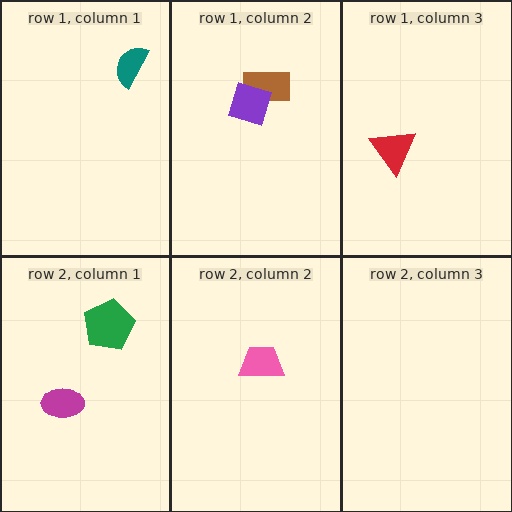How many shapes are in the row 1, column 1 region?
1.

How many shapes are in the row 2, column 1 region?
2.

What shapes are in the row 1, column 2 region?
The brown rectangle, the purple diamond.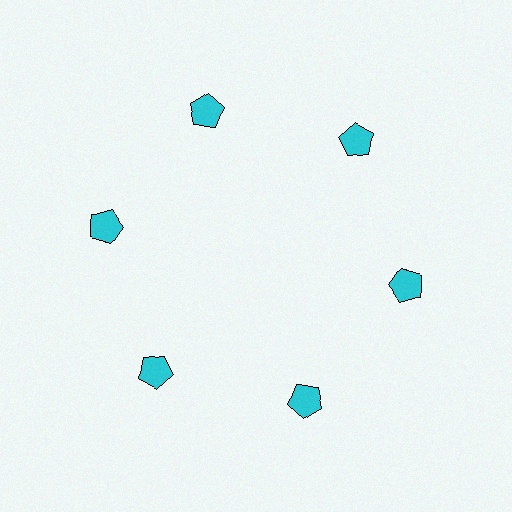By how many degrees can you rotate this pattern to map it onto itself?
The pattern maps onto itself every 60 degrees of rotation.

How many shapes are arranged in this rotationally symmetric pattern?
There are 6 shapes, arranged in 6 groups of 1.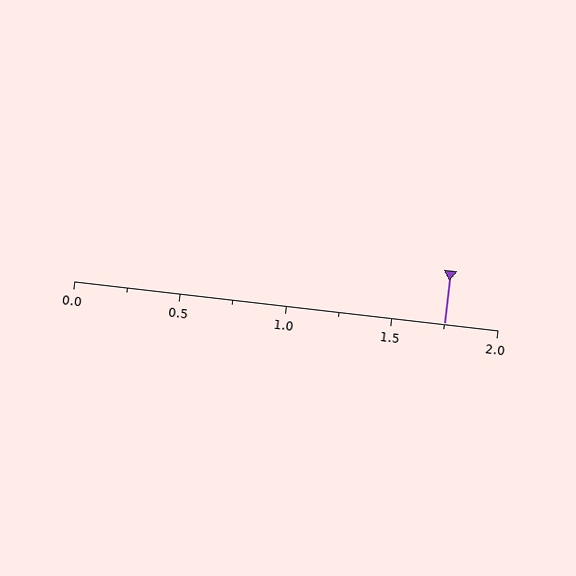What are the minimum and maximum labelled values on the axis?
The axis runs from 0.0 to 2.0.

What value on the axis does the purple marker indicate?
The marker indicates approximately 1.75.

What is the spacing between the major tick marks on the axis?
The major ticks are spaced 0.5 apart.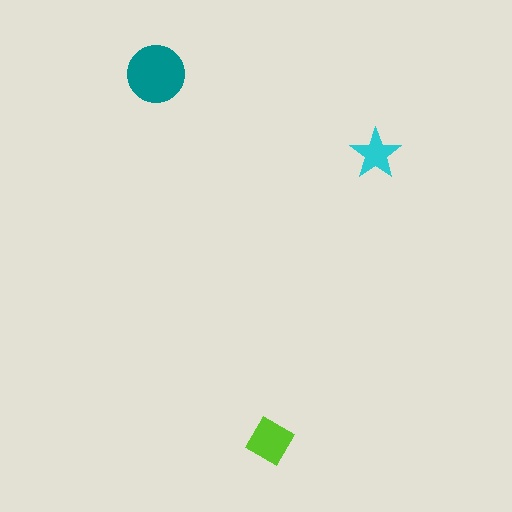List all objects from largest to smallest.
The teal circle, the lime square, the cyan star.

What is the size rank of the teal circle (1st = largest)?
1st.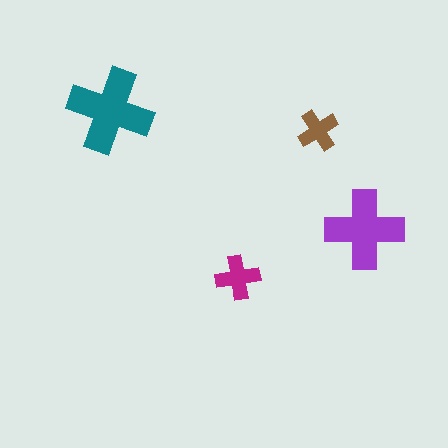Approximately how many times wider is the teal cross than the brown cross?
About 2 times wider.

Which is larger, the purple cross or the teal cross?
The teal one.